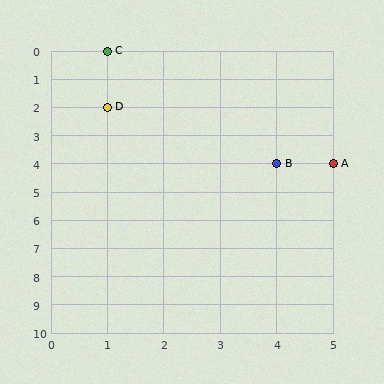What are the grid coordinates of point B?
Point B is at grid coordinates (4, 4).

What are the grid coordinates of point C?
Point C is at grid coordinates (1, 0).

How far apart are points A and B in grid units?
Points A and B are 1 column apart.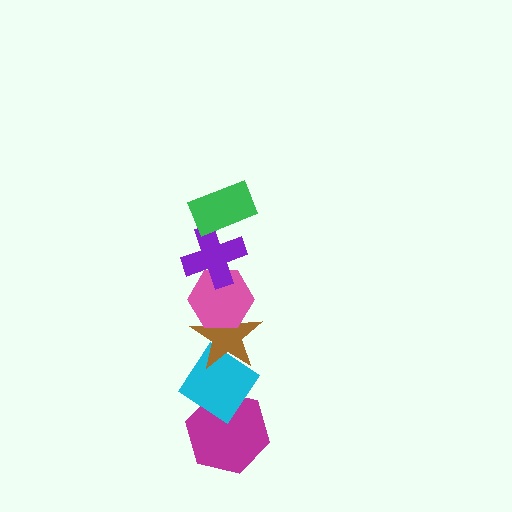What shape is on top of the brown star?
The pink hexagon is on top of the brown star.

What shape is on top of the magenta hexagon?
The cyan diamond is on top of the magenta hexagon.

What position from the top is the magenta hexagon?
The magenta hexagon is 6th from the top.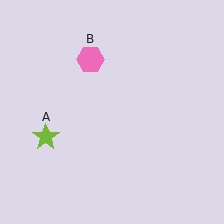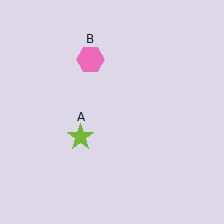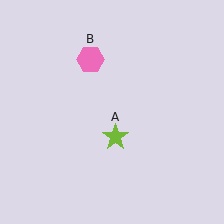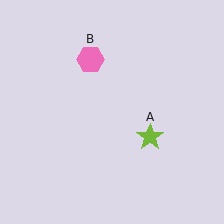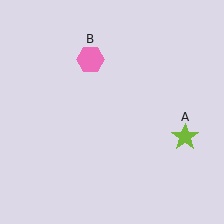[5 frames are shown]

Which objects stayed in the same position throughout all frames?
Pink hexagon (object B) remained stationary.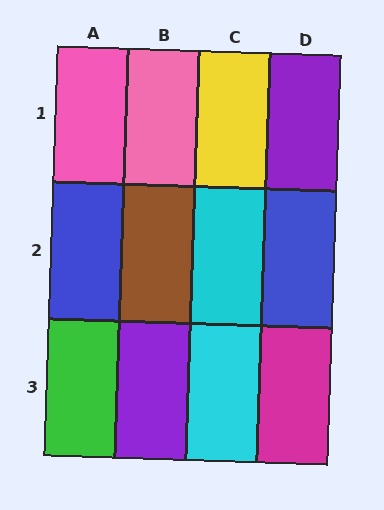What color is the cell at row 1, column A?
Pink.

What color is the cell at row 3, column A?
Green.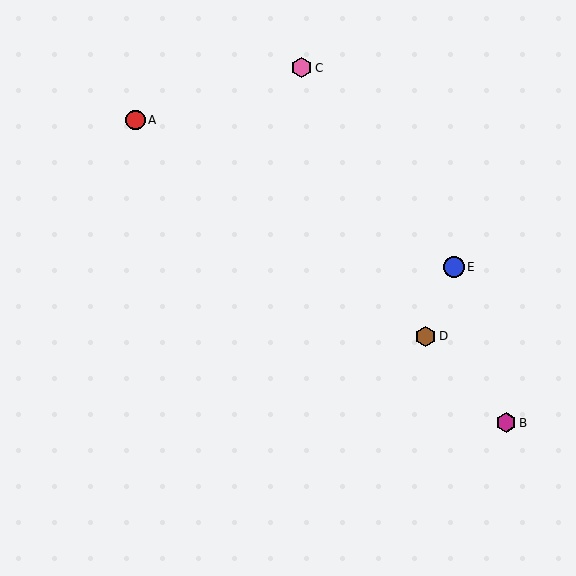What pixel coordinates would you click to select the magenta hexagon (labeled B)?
Click at (506, 423) to select the magenta hexagon B.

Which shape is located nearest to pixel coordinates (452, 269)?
The blue circle (labeled E) at (454, 267) is nearest to that location.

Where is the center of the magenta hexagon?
The center of the magenta hexagon is at (506, 423).